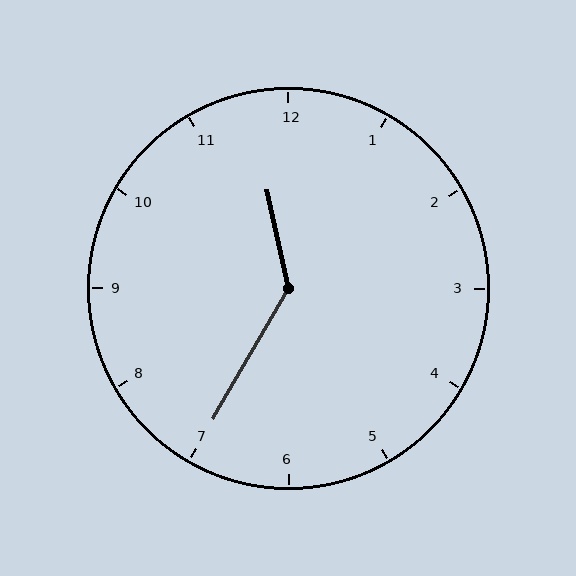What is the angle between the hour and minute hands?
Approximately 138 degrees.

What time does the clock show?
11:35.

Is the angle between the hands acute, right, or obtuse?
It is obtuse.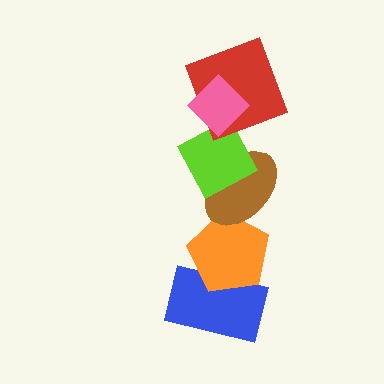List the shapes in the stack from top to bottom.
From top to bottom: the pink diamond, the red square, the lime diamond, the brown ellipse, the orange pentagon, the blue rectangle.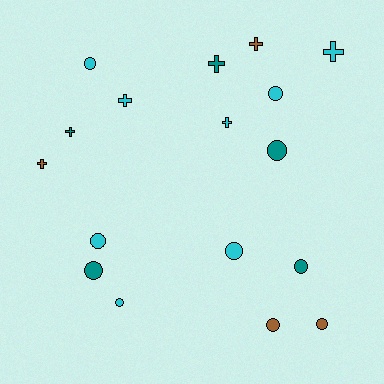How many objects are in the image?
There are 17 objects.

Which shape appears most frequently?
Circle, with 10 objects.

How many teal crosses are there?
There are 2 teal crosses.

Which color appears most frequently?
Cyan, with 8 objects.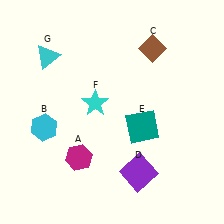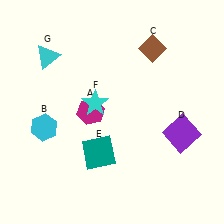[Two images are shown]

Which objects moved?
The objects that moved are: the magenta hexagon (A), the purple square (D), the teal square (E).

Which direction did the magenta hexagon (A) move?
The magenta hexagon (A) moved up.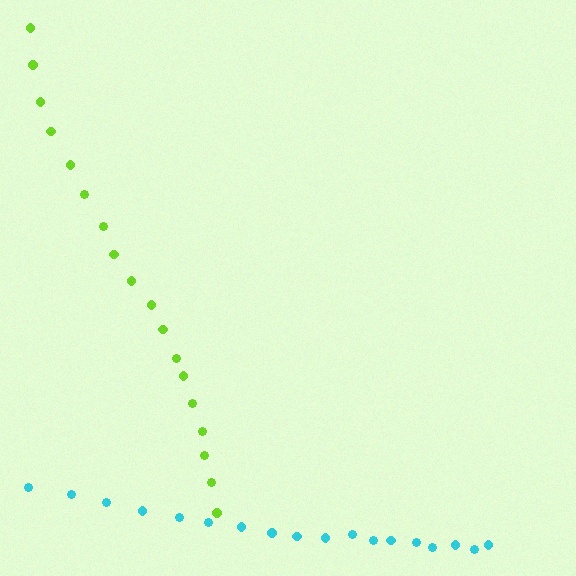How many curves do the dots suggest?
There are 2 distinct paths.